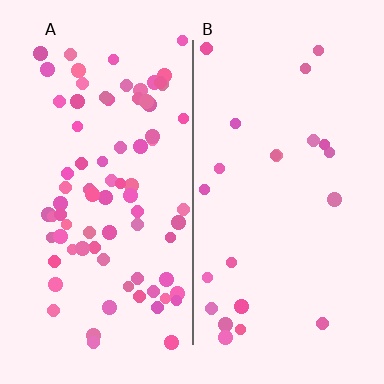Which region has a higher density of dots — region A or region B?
A (the left).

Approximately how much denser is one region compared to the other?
Approximately 3.5× — region A over region B.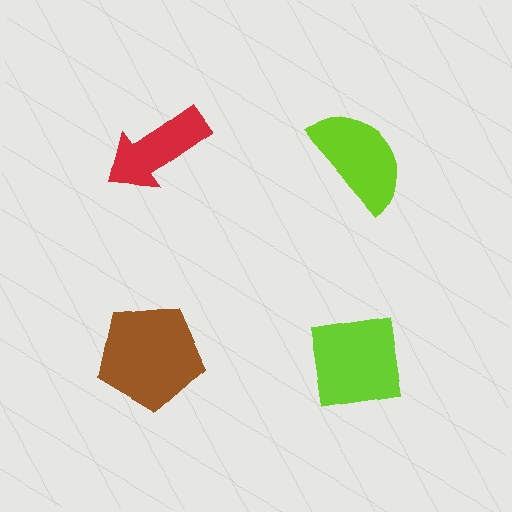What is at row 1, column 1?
A red arrow.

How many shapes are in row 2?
2 shapes.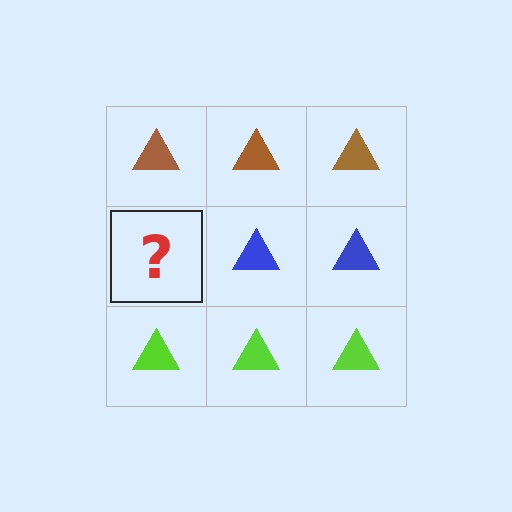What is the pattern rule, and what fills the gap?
The rule is that each row has a consistent color. The gap should be filled with a blue triangle.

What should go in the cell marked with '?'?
The missing cell should contain a blue triangle.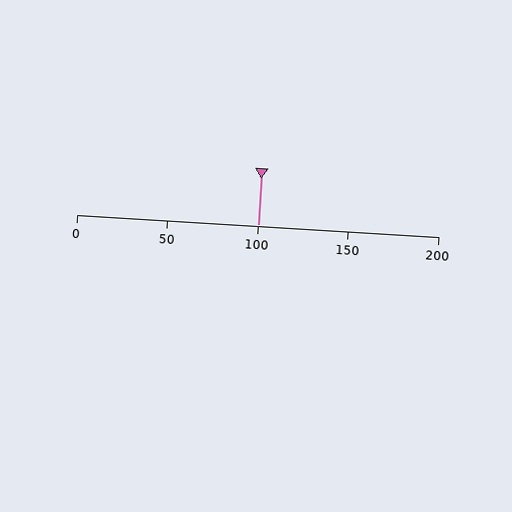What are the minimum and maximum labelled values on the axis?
The axis runs from 0 to 200.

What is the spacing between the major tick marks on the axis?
The major ticks are spaced 50 apart.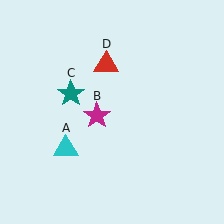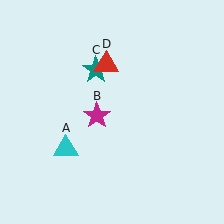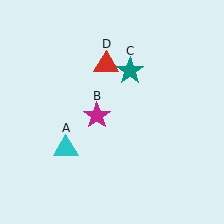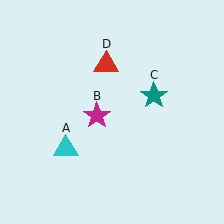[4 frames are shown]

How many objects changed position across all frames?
1 object changed position: teal star (object C).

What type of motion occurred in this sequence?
The teal star (object C) rotated clockwise around the center of the scene.